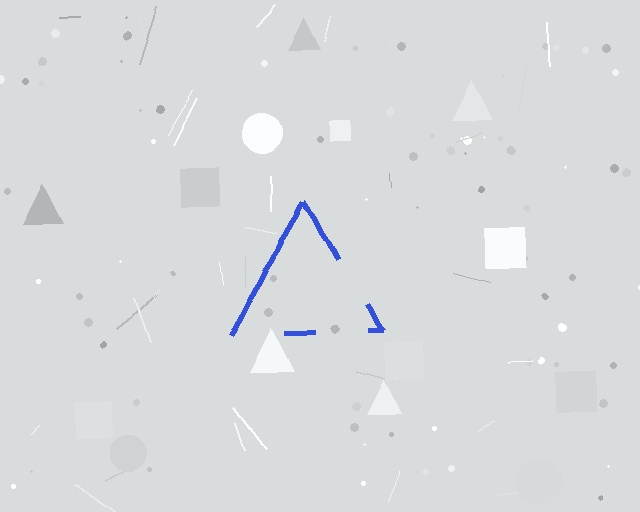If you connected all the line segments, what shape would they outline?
They would outline a triangle.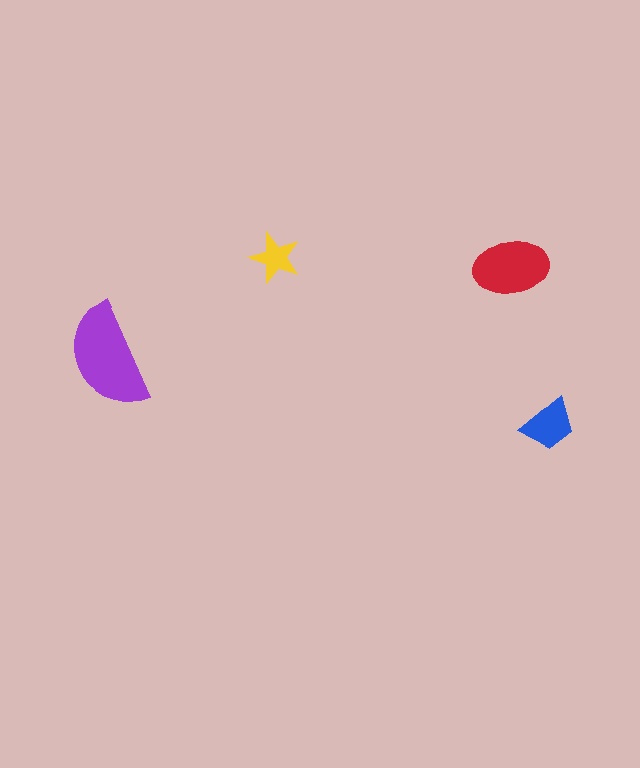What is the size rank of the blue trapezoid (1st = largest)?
3rd.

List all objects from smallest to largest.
The yellow star, the blue trapezoid, the red ellipse, the purple semicircle.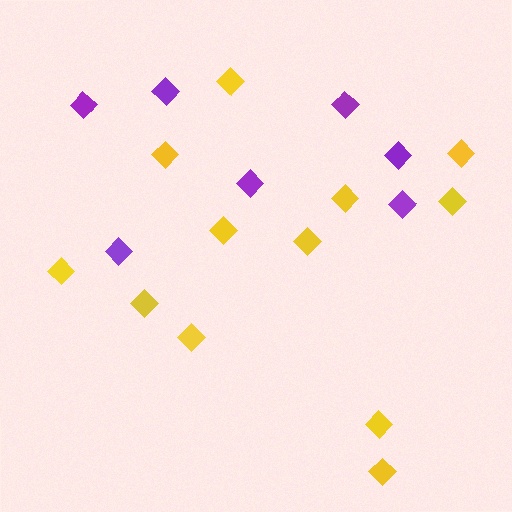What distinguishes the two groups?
There are 2 groups: one group of yellow diamonds (12) and one group of purple diamonds (7).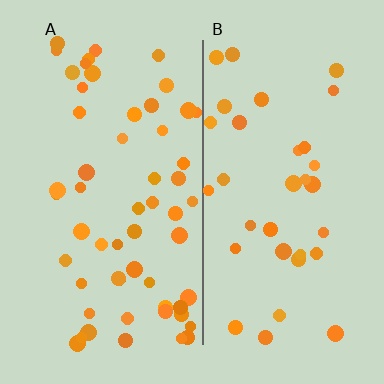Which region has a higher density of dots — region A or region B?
A (the left).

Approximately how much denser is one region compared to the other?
Approximately 1.7× — region A over region B.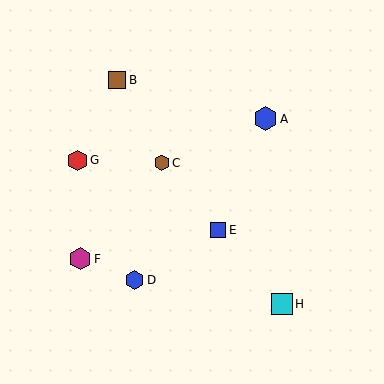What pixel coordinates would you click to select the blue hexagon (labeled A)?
Click at (265, 119) to select the blue hexagon A.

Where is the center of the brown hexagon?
The center of the brown hexagon is at (162, 163).